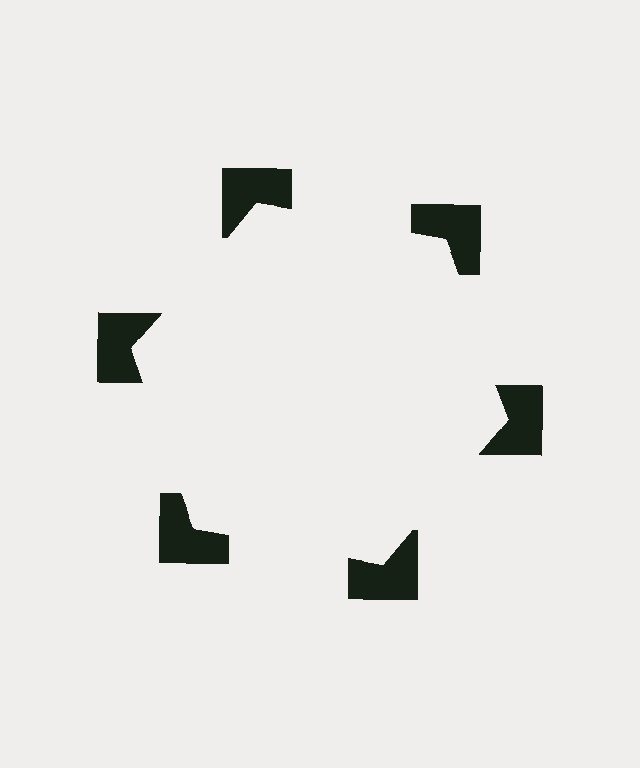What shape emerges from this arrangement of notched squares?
An illusory hexagon — its edges are inferred from the aligned wedge cuts in the notched squares, not physically drawn.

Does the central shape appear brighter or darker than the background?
It typically appears slightly brighter than the background, even though no actual brightness change is drawn.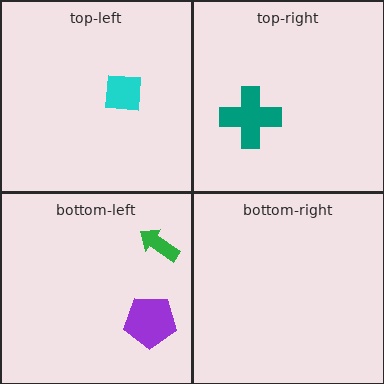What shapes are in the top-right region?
The teal cross.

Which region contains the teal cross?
The top-right region.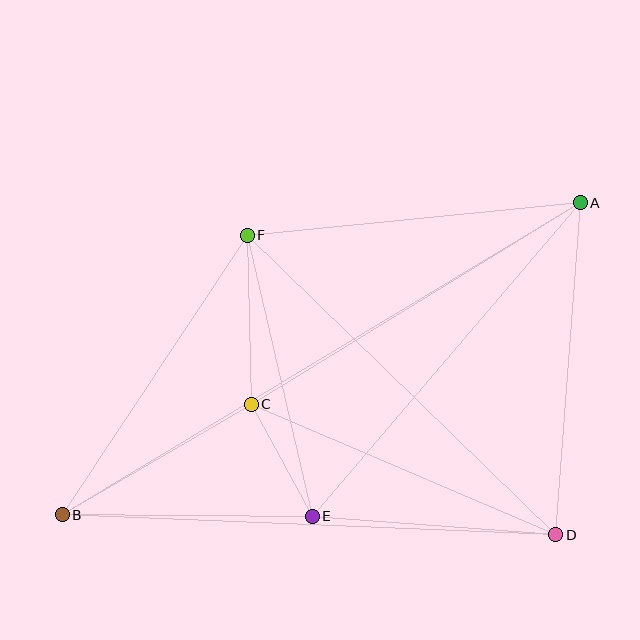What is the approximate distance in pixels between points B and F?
The distance between B and F is approximately 335 pixels.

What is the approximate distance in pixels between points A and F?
The distance between A and F is approximately 334 pixels.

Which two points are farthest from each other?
Points A and B are farthest from each other.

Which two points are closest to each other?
Points C and E are closest to each other.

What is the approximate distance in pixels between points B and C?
The distance between B and C is approximately 219 pixels.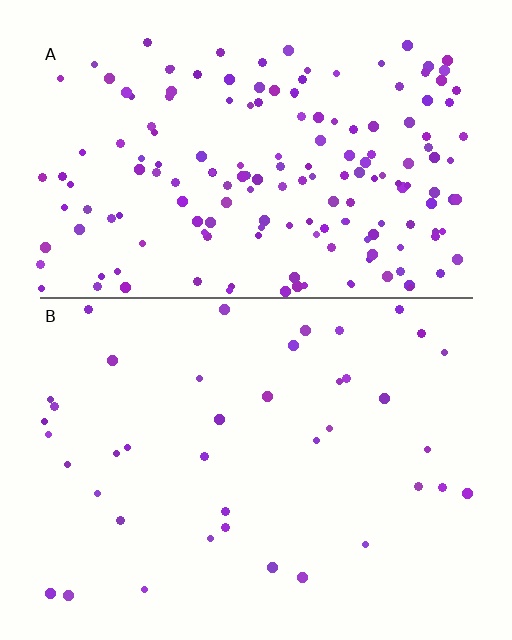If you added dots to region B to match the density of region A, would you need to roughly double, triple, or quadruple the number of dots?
Approximately quadruple.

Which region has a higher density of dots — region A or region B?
A (the top).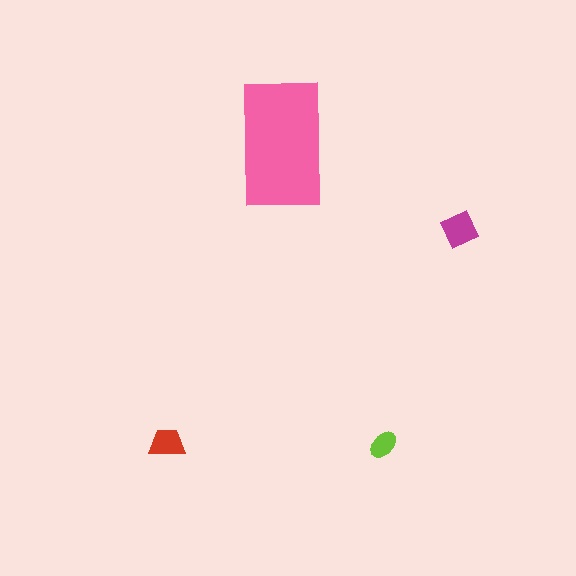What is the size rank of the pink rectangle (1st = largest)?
1st.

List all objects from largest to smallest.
The pink rectangle, the magenta diamond, the red trapezoid, the lime ellipse.